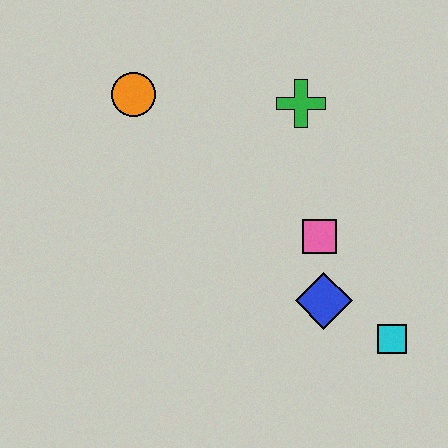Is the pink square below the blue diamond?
No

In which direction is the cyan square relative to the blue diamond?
The cyan square is to the right of the blue diamond.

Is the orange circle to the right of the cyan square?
No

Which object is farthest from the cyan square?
The orange circle is farthest from the cyan square.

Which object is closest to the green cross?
The pink square is closest to the green cross.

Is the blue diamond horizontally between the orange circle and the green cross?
No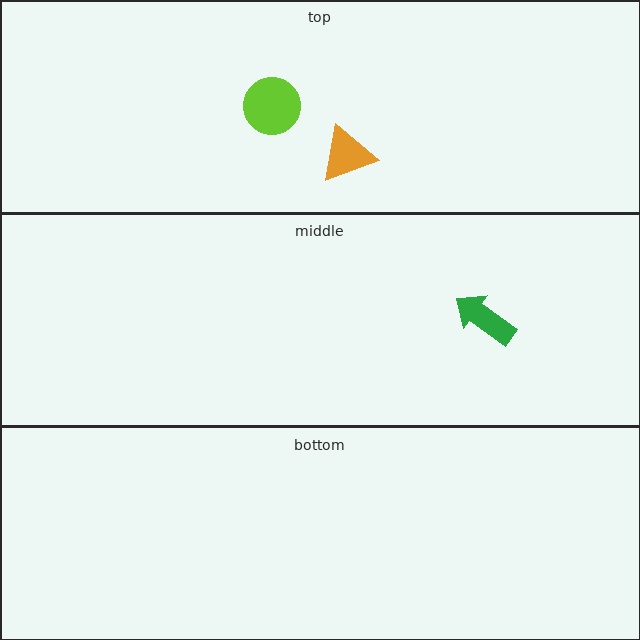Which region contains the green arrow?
The middle region.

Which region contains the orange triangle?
The top region.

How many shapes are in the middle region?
1.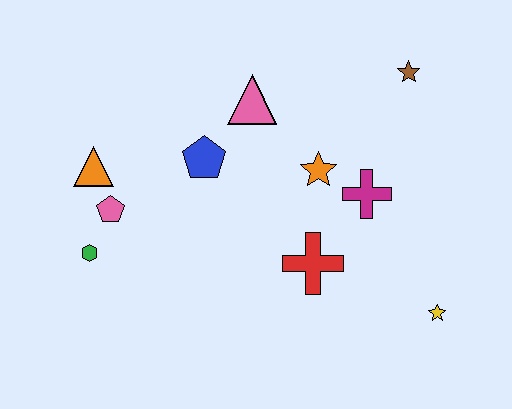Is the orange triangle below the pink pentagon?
No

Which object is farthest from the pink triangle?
The yellow star is farthest from the pink triangle.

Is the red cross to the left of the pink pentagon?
No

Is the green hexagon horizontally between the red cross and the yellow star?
No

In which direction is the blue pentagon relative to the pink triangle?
The blue pentagon is below the pink triangle.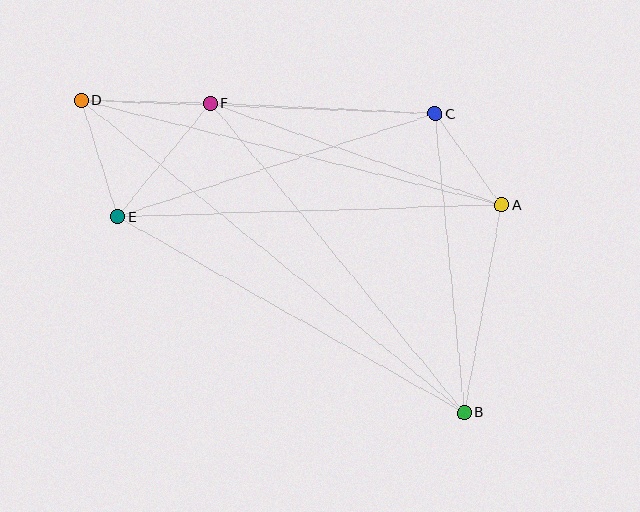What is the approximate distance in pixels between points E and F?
The distance between E and F is approximately 146 pixels.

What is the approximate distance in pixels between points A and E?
The distance between A and E is approximately 384 pixels.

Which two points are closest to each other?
Points A and C are closest to each other.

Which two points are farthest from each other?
Points B and D are farthest from each other.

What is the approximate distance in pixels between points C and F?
The distance between C and F is approximately 225 pixels.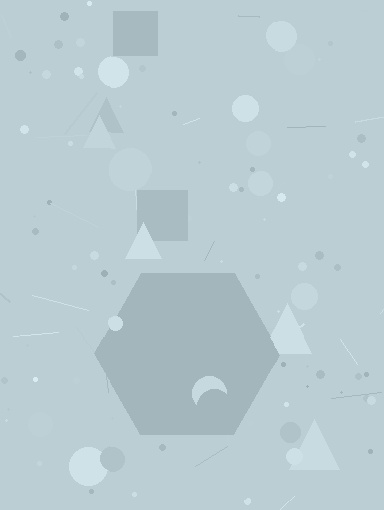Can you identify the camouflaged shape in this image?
The camouflaged shape is a hexagon.